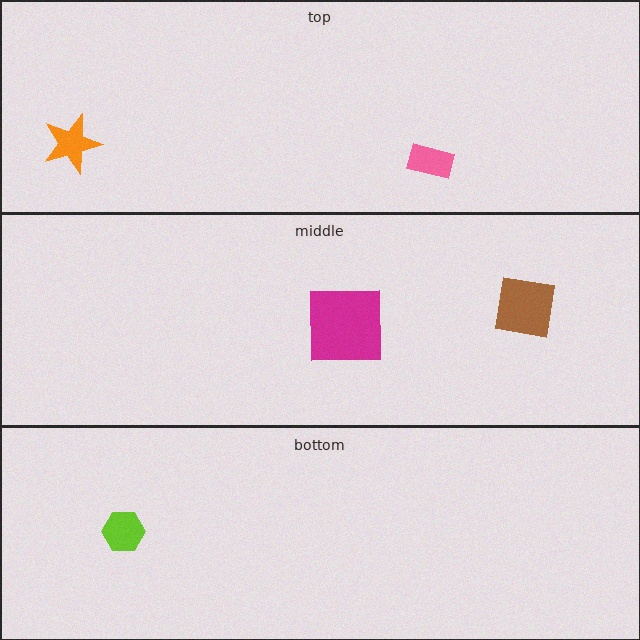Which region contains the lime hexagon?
The bottom region.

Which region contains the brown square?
The middle region.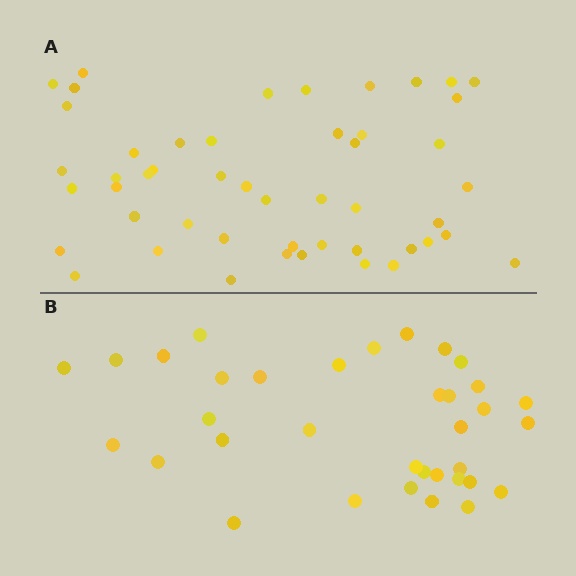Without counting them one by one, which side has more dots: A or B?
Region A (the top region) has more dots.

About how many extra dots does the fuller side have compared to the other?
Region A has approximately 15 more dots than region B.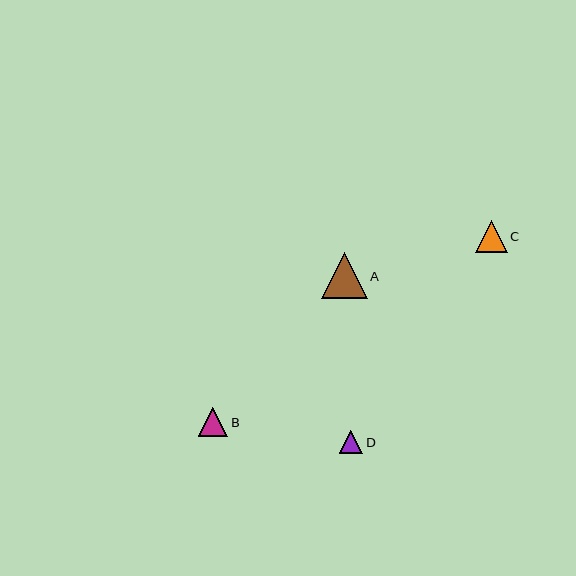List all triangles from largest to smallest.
From largest to smallest: A, C, B, D.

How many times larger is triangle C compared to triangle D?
Triangle C is approximately 1.3 times the size of triangle D.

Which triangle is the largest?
Triangle A is the largest with a size of approximately 46 pixels.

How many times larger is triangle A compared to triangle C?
Triangle A is approximately 1.5 times the size of triangle C.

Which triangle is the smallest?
Triangle D is the smallest with a size of approximately 23 pixels.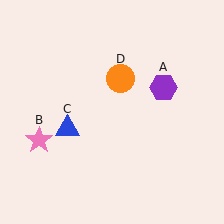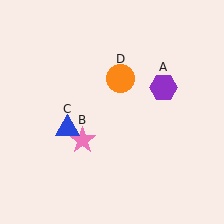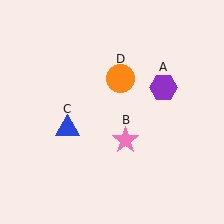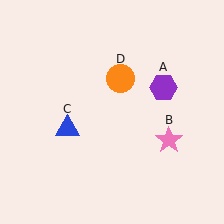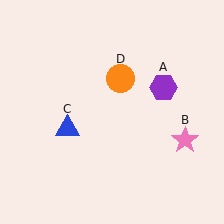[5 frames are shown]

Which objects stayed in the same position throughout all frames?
Purple hexagon (object A) and blue triangle (object C) and orange circle (object D) remained stationary.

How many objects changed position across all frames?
1 object changed position: pink star (object B).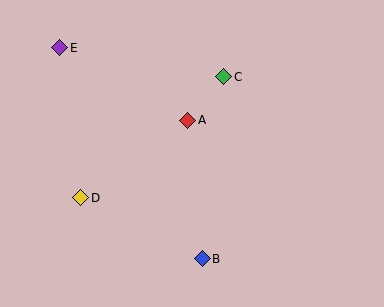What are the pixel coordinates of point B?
Point B is at (202, 259).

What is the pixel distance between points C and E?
The distance between C and E is 167 pixels.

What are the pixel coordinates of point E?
Point E is at (60, 48).